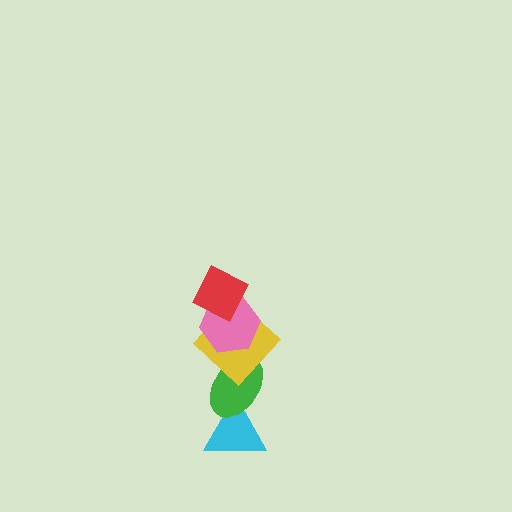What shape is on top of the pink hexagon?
The red diamond is on top of the pink hexagon.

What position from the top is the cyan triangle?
The cyan triangle is 5th from the top.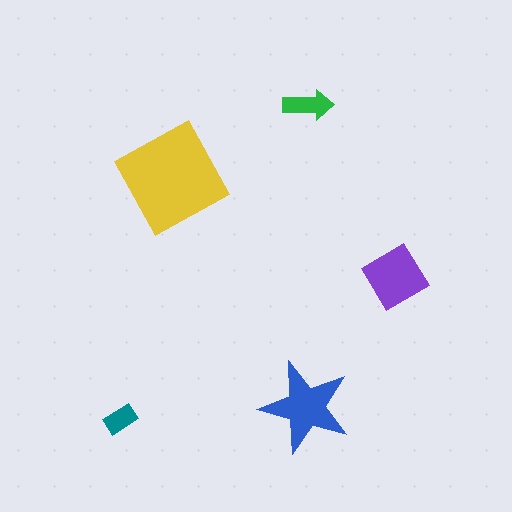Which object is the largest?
The yellow diamond.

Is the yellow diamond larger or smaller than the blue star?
Larger.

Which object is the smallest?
The teal rectangle.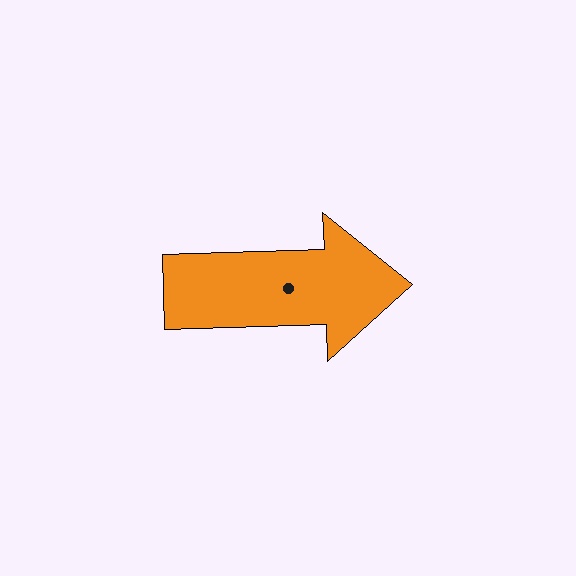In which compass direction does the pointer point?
East.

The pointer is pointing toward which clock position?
Roughly 3 o'clock.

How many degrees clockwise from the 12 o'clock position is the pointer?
Approximately 88 degrees.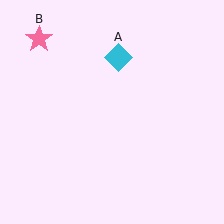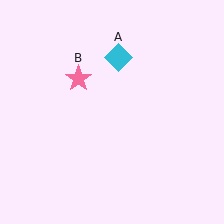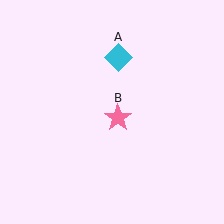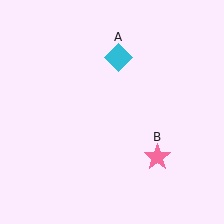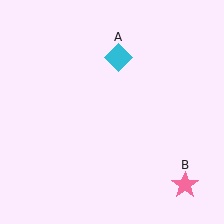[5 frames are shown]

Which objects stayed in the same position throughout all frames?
Cyan diamond (object A) remained stationary.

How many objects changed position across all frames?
1 object changed position: pink star (object B).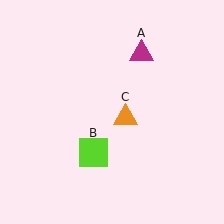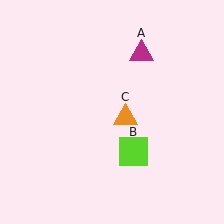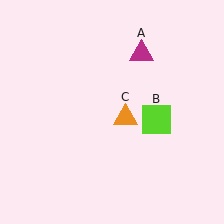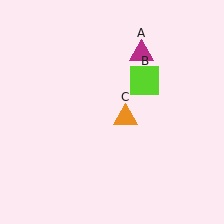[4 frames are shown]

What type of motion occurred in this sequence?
The lime square (object B) rotated counterclockwise around the center of the scene.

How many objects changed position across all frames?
1 object changed position: lime square (object B).